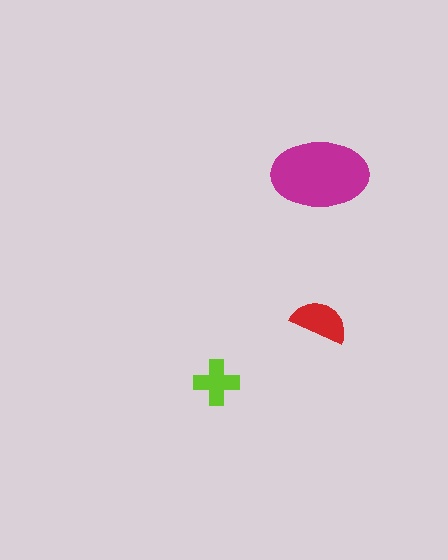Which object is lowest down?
The lime cross is bottommost.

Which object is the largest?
The magenta ellipse.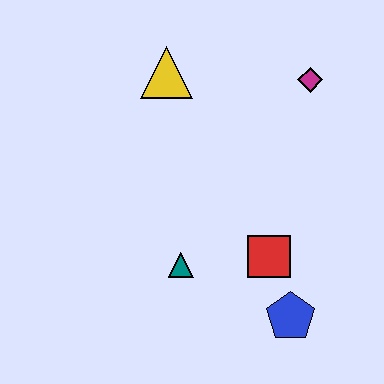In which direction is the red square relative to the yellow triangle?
The red square is below the yellow triangle.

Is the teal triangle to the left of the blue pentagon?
Yes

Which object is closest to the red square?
The blue pentagon is closest to the red square.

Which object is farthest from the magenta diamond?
The blue pentagon is farthest from the magenta diamond.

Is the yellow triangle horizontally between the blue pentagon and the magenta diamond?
No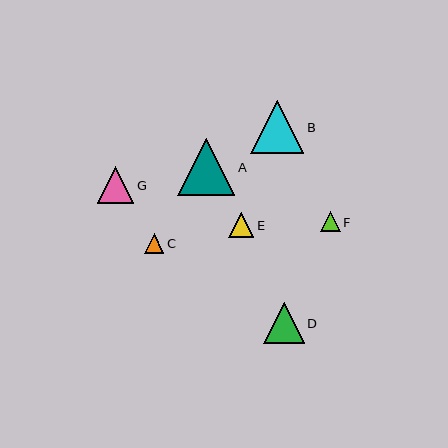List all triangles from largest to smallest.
From largest to smallest: A, B, D, G, E, F, C.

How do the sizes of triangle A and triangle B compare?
Triangle A and triangle B are approximately the same size.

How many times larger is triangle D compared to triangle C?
Triangle D is approximately 2.1 times the size of triangle C.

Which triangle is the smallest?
Triangle C is the smallest with a size of approximately 19 pixels.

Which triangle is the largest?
Triangle A is the largest with a size of approximately 57 pixels.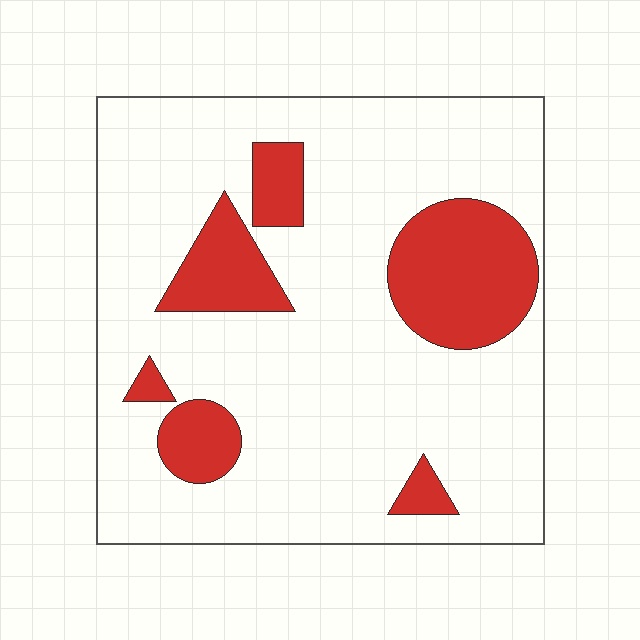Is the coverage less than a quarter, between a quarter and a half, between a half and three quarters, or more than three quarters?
Less than a quarter.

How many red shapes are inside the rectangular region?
6.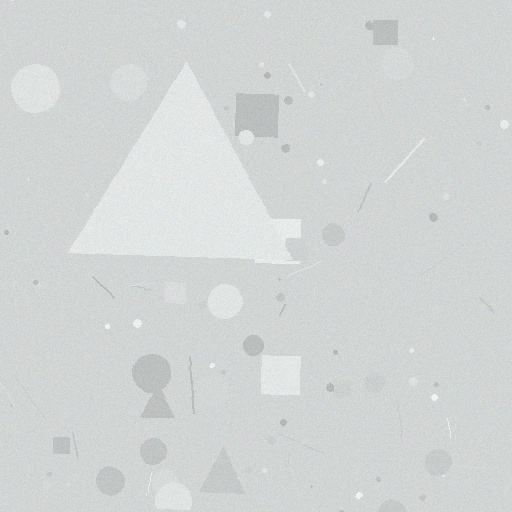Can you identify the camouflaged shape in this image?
The camouflaged shape is a triangle.